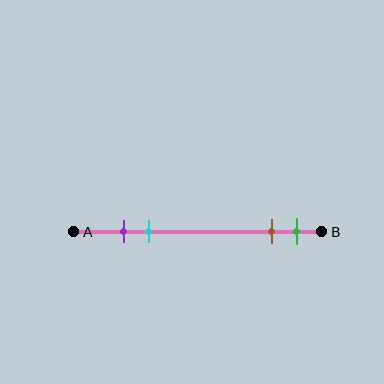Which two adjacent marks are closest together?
The purple and cyan marks are the closest adjacent pair.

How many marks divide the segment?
There are 4 marks dividing the segment.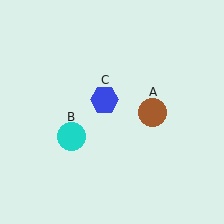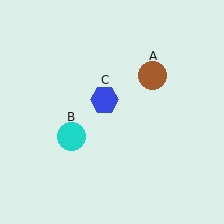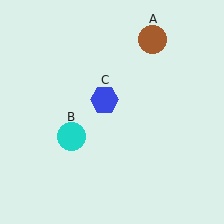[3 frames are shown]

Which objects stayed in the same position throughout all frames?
Cyan circle (object B) and blue hexagon (object C) remained stationary.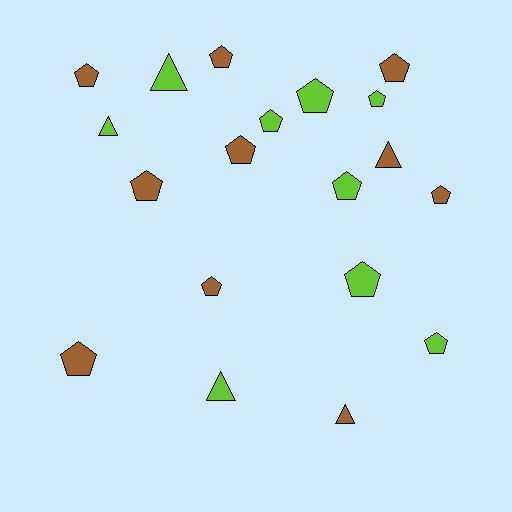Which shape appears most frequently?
Pentagon, with 14 objects.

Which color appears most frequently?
Brown, with 10 objects.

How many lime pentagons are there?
There are 6 lime pentagons.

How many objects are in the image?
There are 19 objects.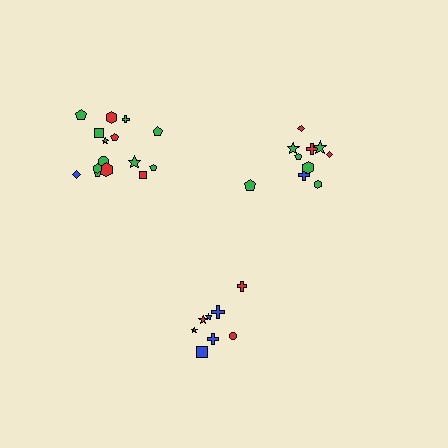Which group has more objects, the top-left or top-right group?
The top-left group.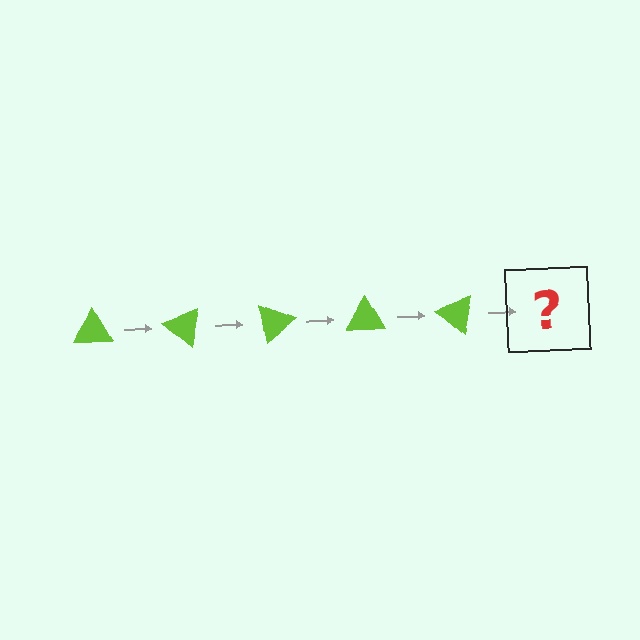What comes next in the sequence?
The next element should be a lime triangle rotated 200 degrees.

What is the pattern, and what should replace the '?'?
The pattern is that the triangle rotates 40 degrees each step. The '?' should be a lime triangle rotated 200 degrees.